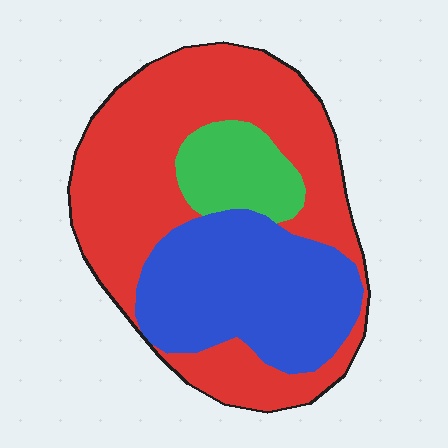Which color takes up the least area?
Green, at roughly 10%.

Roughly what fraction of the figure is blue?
Blue covers about 35% of the figure.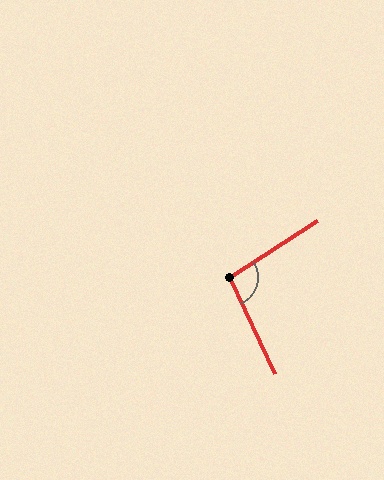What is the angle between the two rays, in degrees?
Approximately 98 degrees.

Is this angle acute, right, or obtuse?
It is obtuse.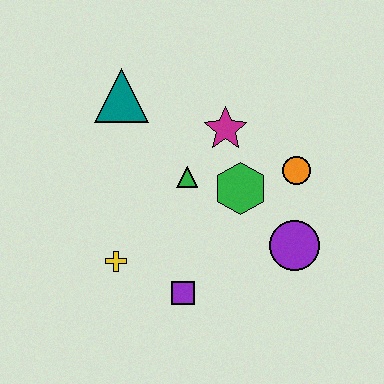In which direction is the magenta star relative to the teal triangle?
The magenta star is to the right of the teal triangle.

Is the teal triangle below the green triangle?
No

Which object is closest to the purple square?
The yellow cross is closest to the purple square.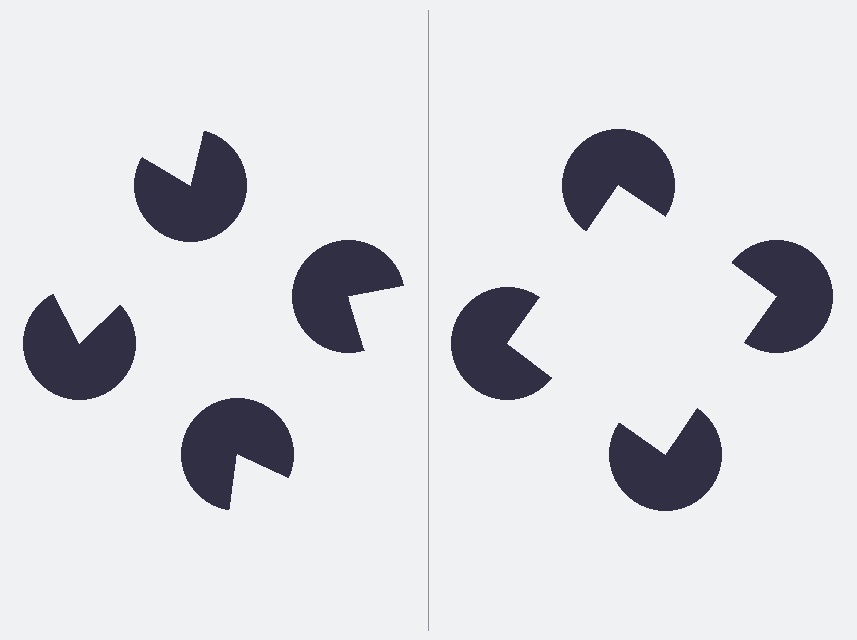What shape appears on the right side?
An illusory square.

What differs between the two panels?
The pac-man discs are positioned identically on both sides; only the wedge orientations differ. On the right they align to a square; on the left they are misaligned.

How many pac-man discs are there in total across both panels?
8 — 4 on each side.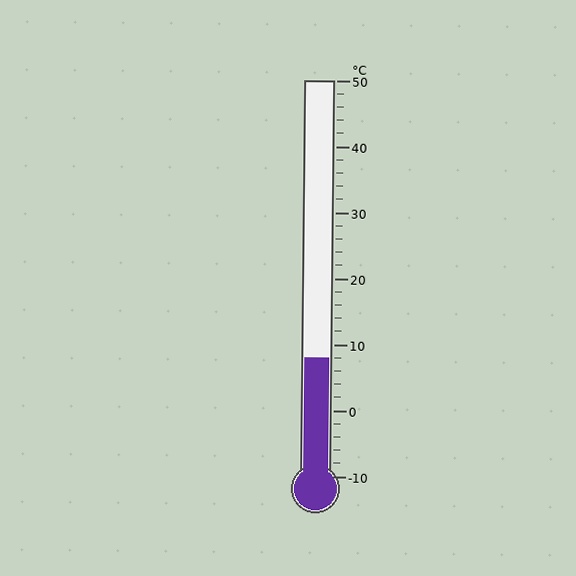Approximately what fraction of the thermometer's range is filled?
The thermometer is filled to approximately 30% of its range.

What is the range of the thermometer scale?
The thermometer scale ranges from -10°C to 50°C.